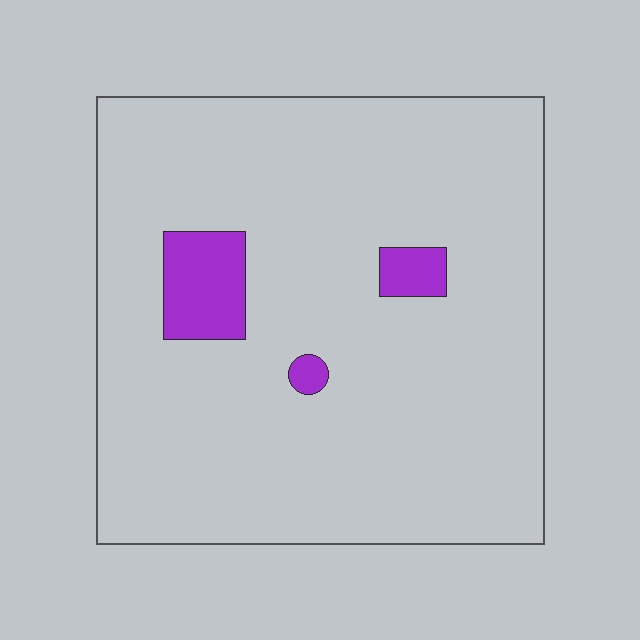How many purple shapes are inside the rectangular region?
3.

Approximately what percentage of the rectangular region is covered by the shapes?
Approximately 5%.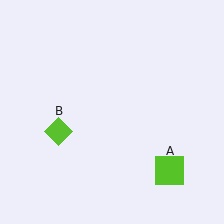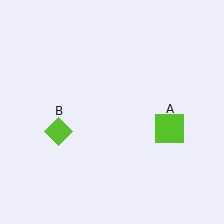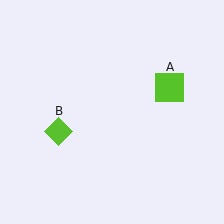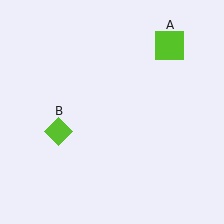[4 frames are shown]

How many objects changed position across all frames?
1 object changed position: lime square (object A).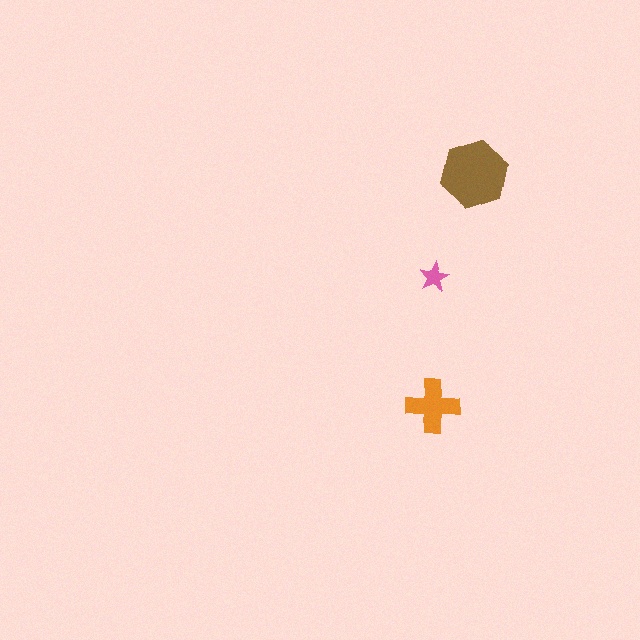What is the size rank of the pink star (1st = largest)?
3rd.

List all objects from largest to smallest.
The brown hexagon, the orange cross, the pink star.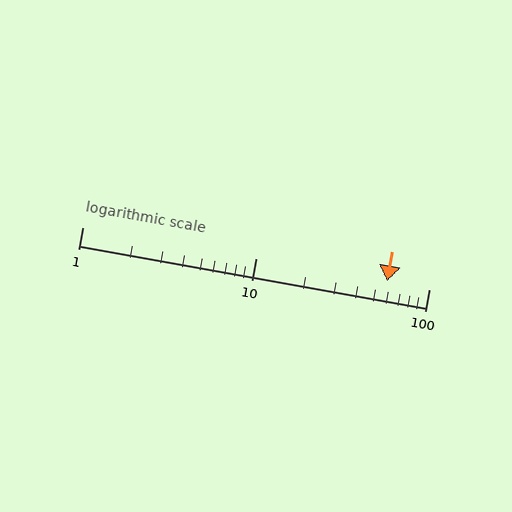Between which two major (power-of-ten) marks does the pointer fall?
The pointer is between 10 and 100.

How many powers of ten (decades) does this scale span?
The scale spans 2 decades, from 1 to 100.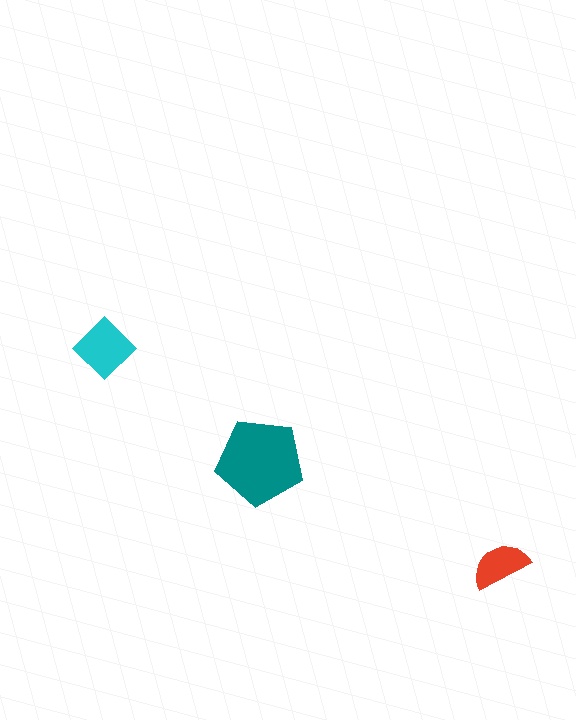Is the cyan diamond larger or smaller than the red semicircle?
Larger.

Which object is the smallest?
The red semicircle.